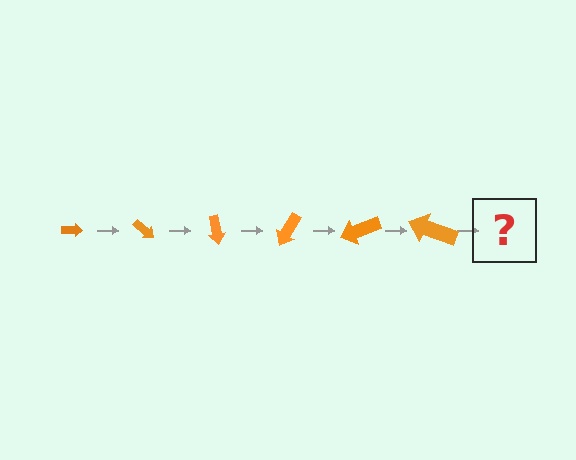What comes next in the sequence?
The next element should be an arrow, larger than the previous one and rotated 240 degrees from the start.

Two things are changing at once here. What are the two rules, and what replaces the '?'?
The two rules are that the arrow grows larger each step and it rotates 40 degrees each step. The '?' should be an arrow, larger than the previous one and rotated 240 degrees from the start.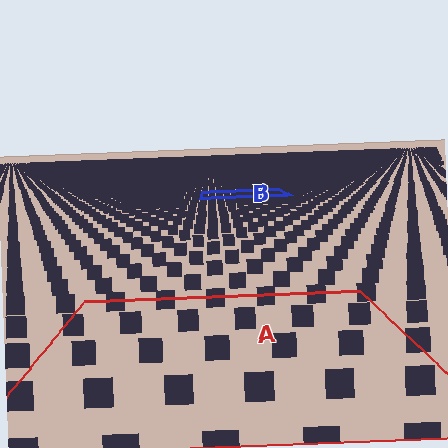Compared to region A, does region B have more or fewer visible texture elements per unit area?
Region B has more texture elements per unit area — they are packed more densely because it is farther away.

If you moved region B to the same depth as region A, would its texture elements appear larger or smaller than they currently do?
They would appear larger. At a closer depth, the same texture elements are projected at a bigger on-screen size.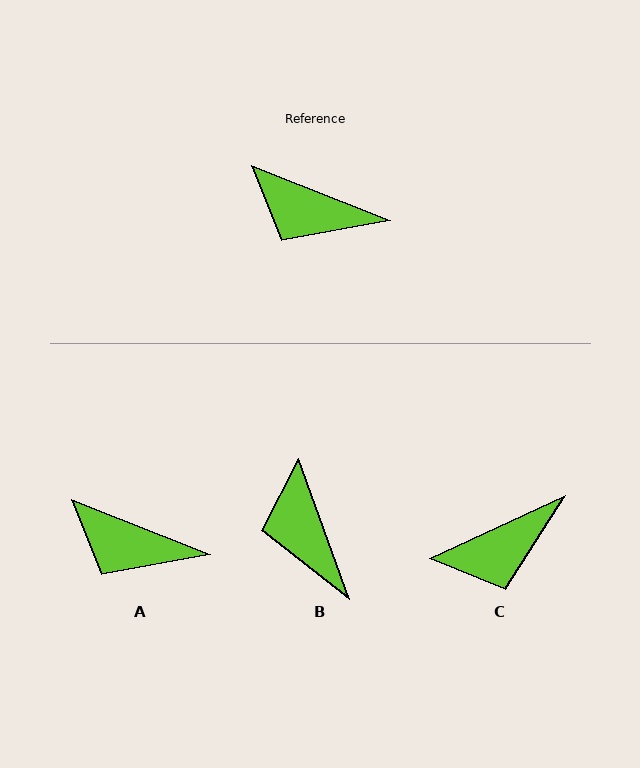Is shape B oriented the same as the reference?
No, it is off by about 49 degrees.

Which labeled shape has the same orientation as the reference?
A.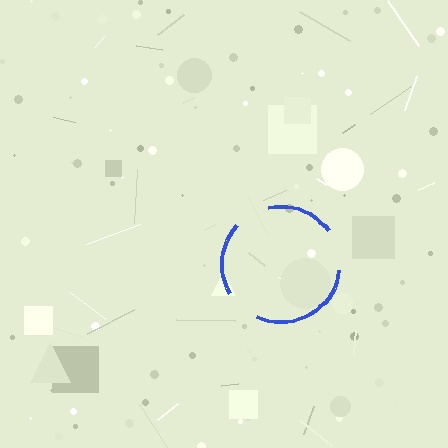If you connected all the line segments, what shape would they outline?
They would outline a circle.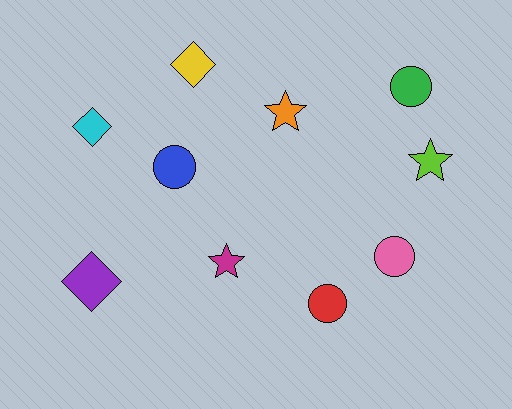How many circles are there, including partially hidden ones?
There are 4 circles.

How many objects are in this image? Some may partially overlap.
There are 10 objects.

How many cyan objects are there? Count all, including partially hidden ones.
There is 1 cyan object.